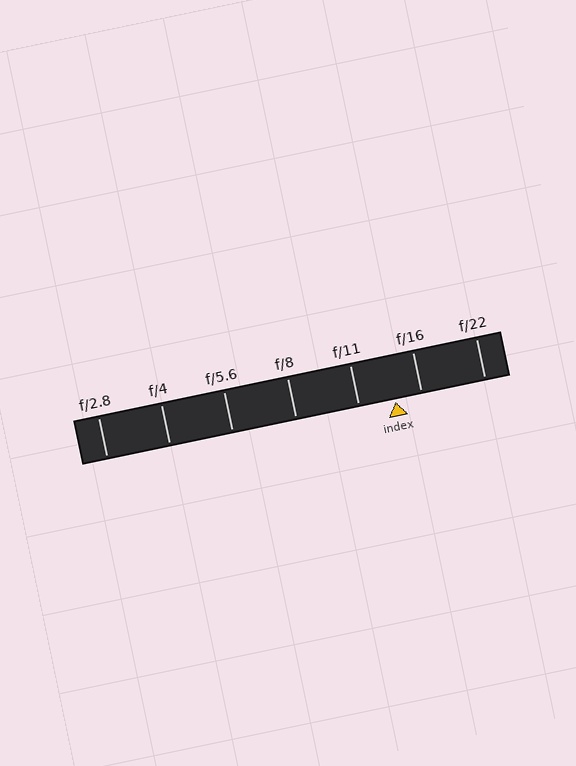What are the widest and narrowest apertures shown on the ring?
The widest aperture shown is f/2.8 and the narrowest is f/22.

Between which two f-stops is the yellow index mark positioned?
The index mark is between f/11 and f/16.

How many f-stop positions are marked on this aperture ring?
There are 7 f-stop positions marked.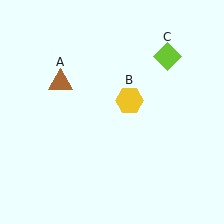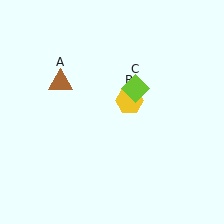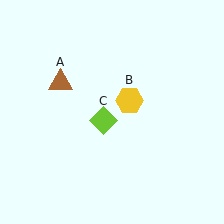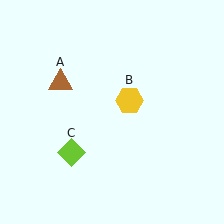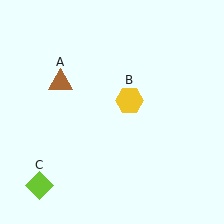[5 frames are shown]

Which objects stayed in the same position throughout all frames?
Brown triangle (object A) and yellow hexagon (object B) remained stationary.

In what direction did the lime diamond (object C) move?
The lime diamond (object C) moved down and to the left.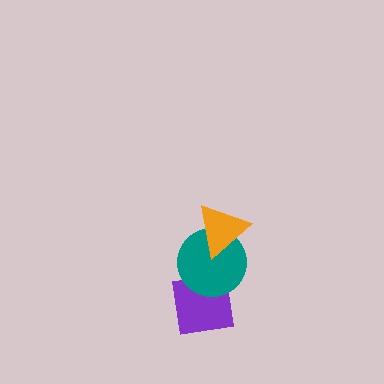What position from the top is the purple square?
The purple square is 3rd from the top.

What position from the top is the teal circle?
The teal circle is 2nd from the top.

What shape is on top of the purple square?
The teal circle is on top of the purple square.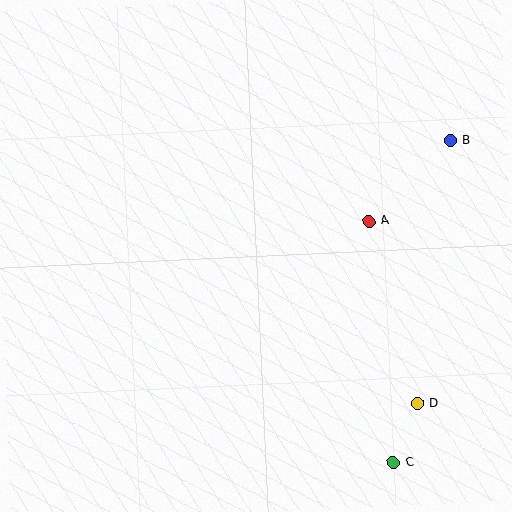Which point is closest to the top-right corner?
Point B is closest to the top-right corner.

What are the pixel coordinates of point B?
Point B is at (450, 141).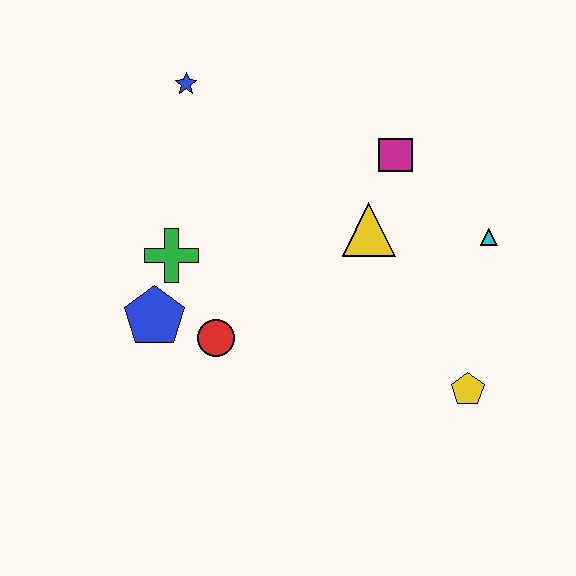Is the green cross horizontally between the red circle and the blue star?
No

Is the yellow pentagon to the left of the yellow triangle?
No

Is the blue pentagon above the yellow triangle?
No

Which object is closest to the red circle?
The blue pentagon is closest to the red circle.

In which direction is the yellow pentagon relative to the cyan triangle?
The yellow pentagon is below the cyan triangle.